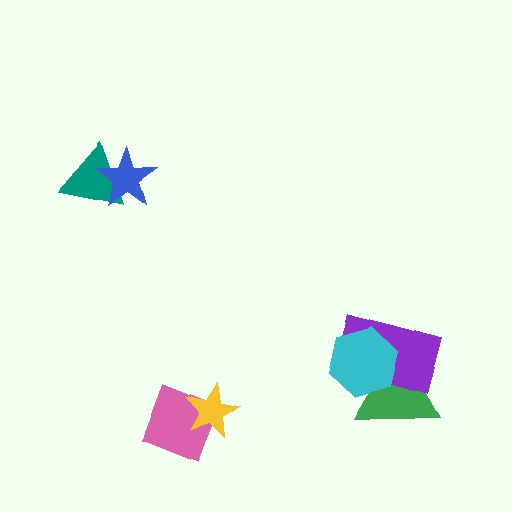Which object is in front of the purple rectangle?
The cyan hexagon is in front of the purple rectangle.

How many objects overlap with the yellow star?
1 object overlaps with the yellow star.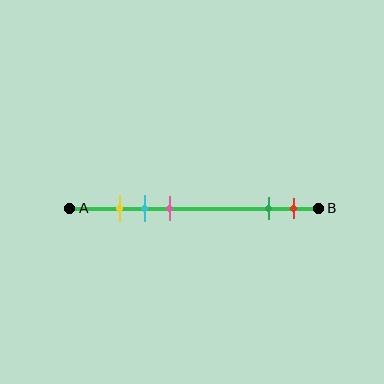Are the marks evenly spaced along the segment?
No, the marks are not evenly spaced.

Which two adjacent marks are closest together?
The yellow and cyan marks are the closest adjacent pair.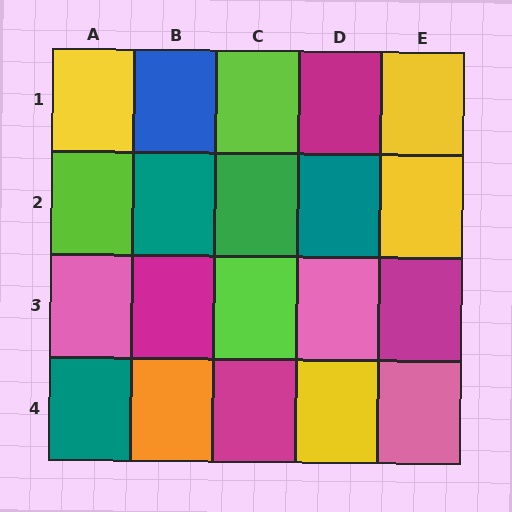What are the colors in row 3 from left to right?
Pink, magenta, lime, pink, magenta.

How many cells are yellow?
4 cells are yellow.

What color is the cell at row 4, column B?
Orange.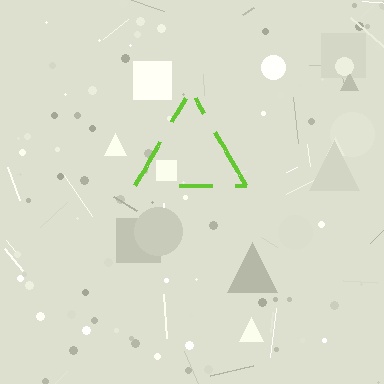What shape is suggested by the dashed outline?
The dashed outline suggests a triangle.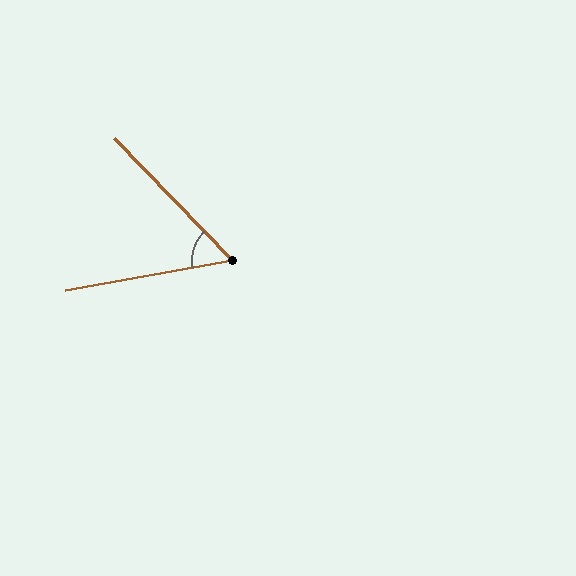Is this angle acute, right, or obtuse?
It is acute.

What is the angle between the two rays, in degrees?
Approximately 56 degrees.